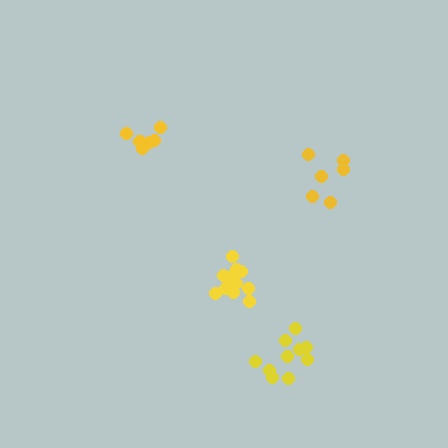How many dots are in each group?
Group 1: 6 dots, Group 2: 10 dots, Group 3: 12 dots, Group 4: 6 dots (34 total).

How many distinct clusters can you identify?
There are 4 distinct clusters.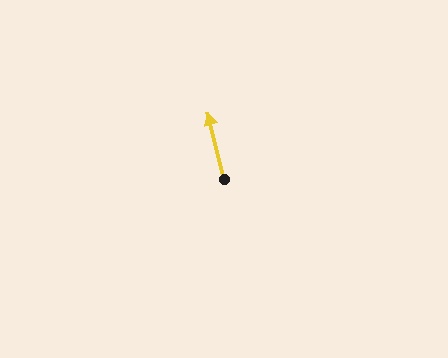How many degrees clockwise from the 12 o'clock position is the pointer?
Approximately 346 degrees.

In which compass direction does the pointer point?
North.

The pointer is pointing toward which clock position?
Roughly 12 o'clock.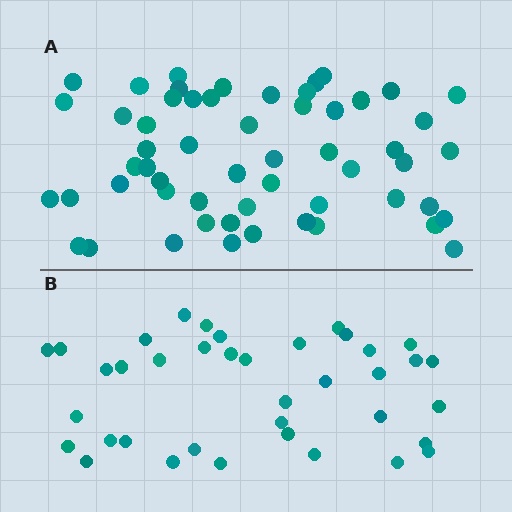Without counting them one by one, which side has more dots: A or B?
Region A (the top region) has more dots.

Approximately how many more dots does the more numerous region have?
Region A has approximately 20 more dots than region B.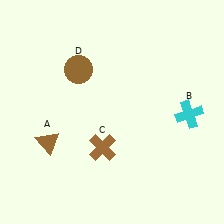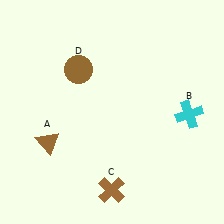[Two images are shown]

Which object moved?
The brown cross (C) moved down.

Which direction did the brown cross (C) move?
The brown cross (C) moved down.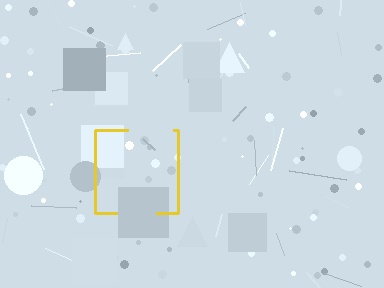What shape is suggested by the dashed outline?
The dashed outline suggests a square.